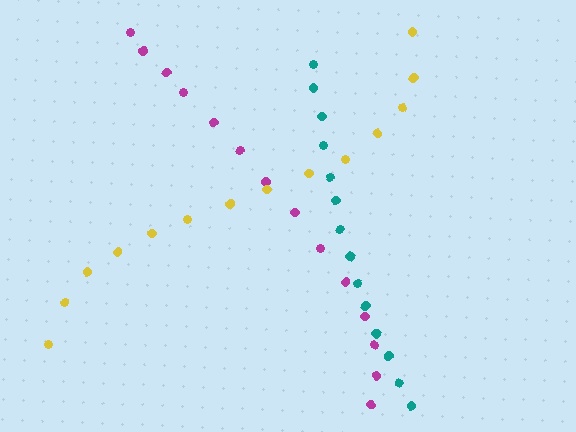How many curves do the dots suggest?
There are 3 distinct paths.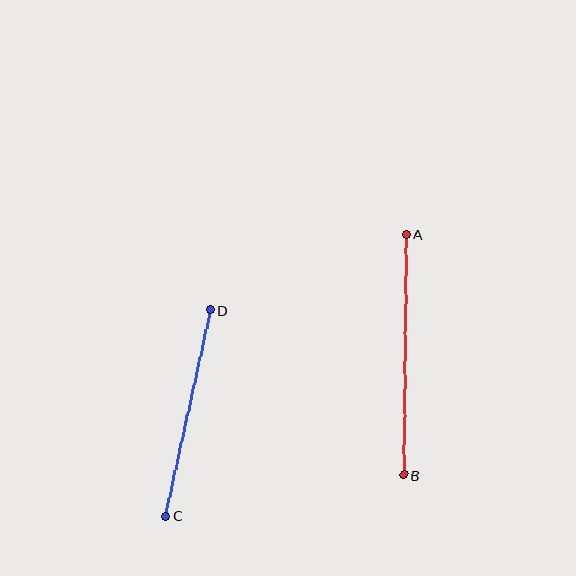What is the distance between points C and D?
The distance is approximately 211 pixels.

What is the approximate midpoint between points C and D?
The midpoint is at approximately (188, 413) pixels.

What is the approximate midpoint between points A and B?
The midpoint is at approximately (405, 355) pixels.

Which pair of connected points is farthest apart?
Points A and B are farthest apart.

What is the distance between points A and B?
The distance is approximately 241 pixels.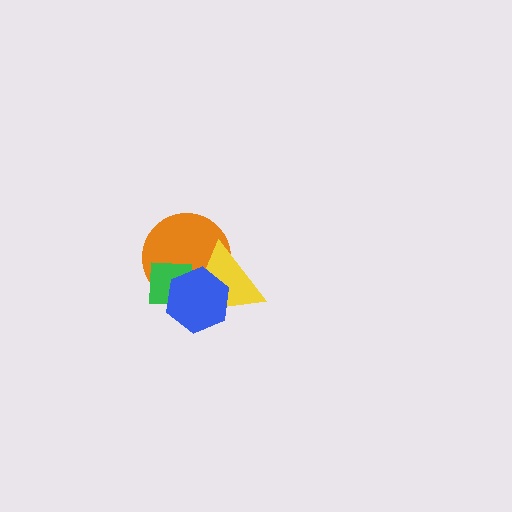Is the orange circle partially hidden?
Yes, it is partially covered by another shape.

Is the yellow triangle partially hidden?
Yes, it is partially covered by another shape.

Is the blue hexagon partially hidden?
No, no other shape covers it.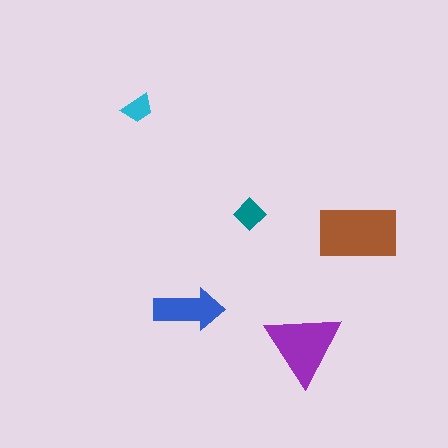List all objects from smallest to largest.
The cyan trapezoid, the teal diamond, the blue arrow, the purple triangle, the brown rectangle.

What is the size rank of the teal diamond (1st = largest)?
4th.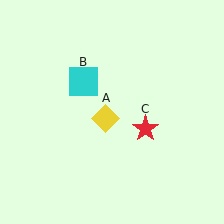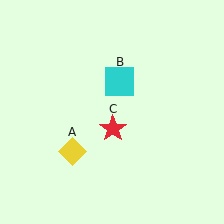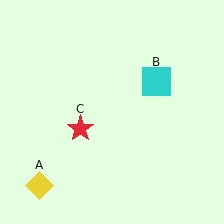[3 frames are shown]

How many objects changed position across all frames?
3 objects changed position: yellow diamond (object A), cyan square (object B), red star (object C).